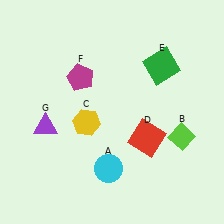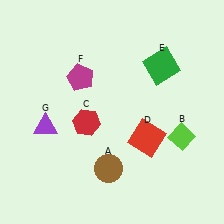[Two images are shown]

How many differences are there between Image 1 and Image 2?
There are 2 differences between the two images.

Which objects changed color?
A changed from cyan to brown. C changed from yellow to red.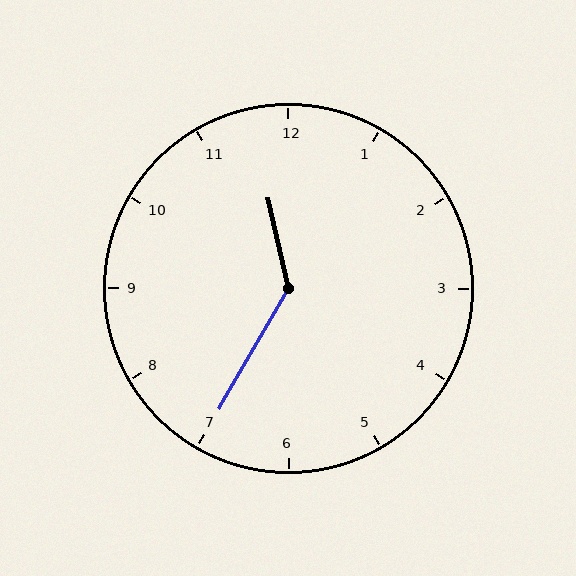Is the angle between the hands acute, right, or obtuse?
It is obtuse.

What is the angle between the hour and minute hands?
Approximately 138 degrees.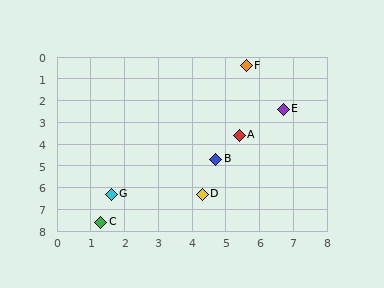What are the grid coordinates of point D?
Point D is at approximately (4.3, 6.3).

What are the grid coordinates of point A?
Point A is at approximately (5.4, 3.6).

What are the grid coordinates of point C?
Point C is at approximately (1.3, 7.6).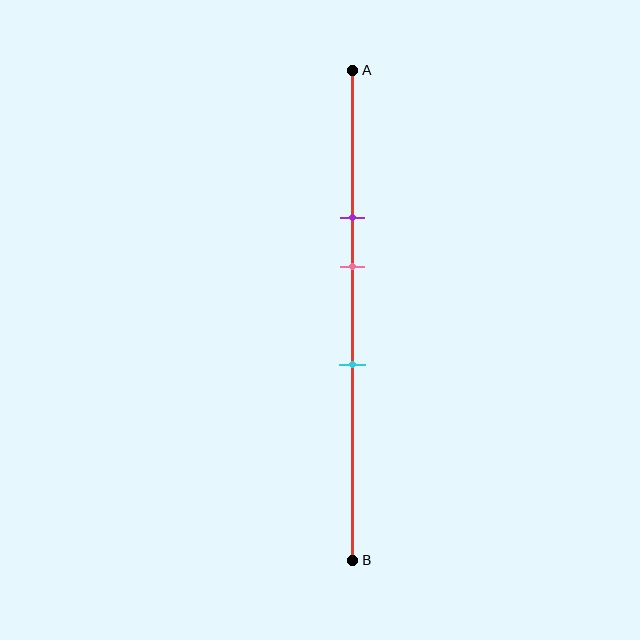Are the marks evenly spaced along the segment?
Yes, the marks are approximately evenly spaced.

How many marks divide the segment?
There are 3 marks dividing the segment.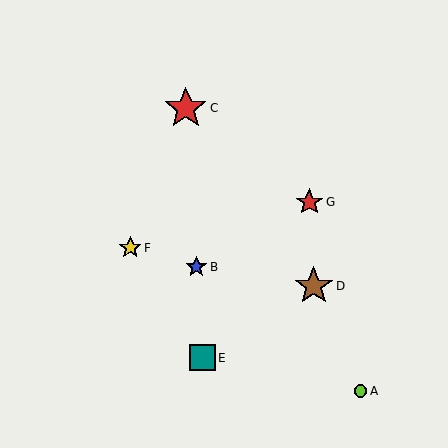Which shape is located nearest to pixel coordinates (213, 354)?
The teal square (labeled E) at (203, 358) is nearest to that location.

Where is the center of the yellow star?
The center of the yellow star is at (130, 248).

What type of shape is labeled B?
Shape B is a blue star.